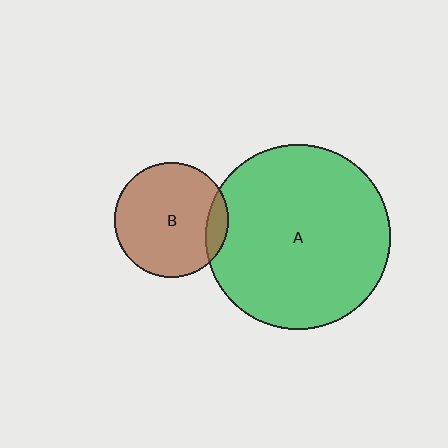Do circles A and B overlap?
Yes.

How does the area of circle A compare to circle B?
Approximately 2.6 times.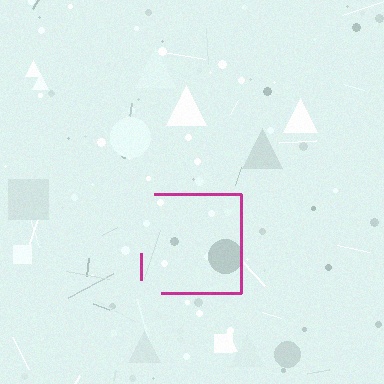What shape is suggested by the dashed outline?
The dashed outline suggests a square.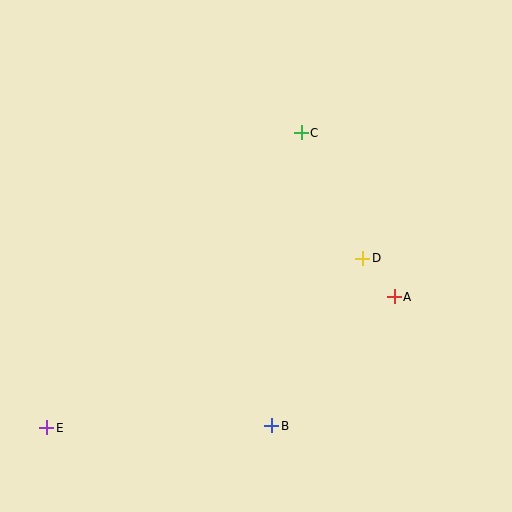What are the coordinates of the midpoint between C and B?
The midpoint between C and B is at (286, 279).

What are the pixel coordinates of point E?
Point E is at (47, 428).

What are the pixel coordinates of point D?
Point D is at (363, 258).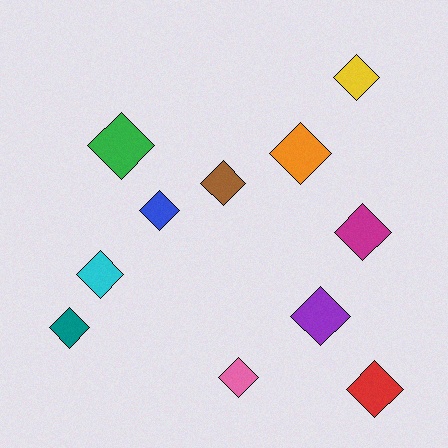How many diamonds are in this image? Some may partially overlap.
There are 11 diamonds.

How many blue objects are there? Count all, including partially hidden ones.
There is 1 blue object.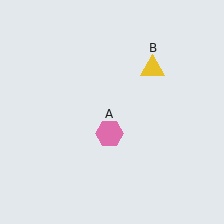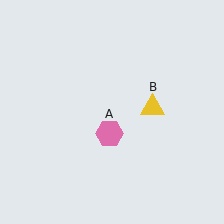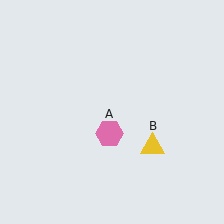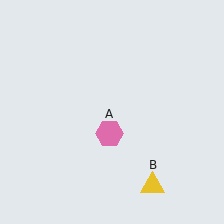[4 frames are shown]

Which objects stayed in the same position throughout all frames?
Pink hexagon (object A) remained stationary.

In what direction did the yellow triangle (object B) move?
The yellow triangle (object B) moved down.